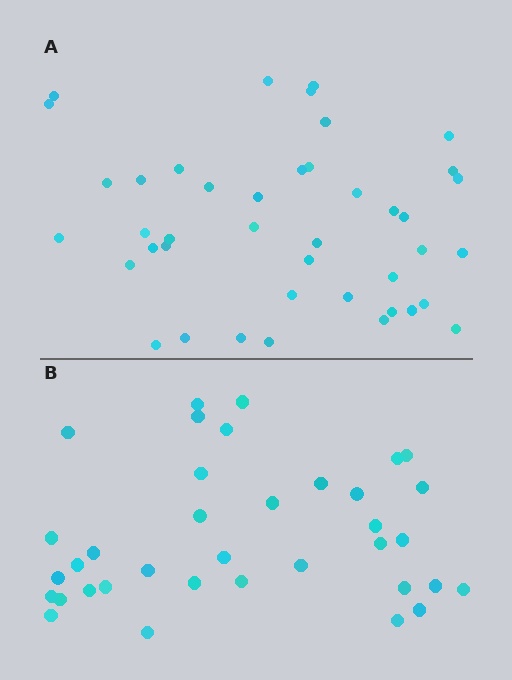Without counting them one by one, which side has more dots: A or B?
Region A (the top region) has more dots.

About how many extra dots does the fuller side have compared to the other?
Region A has about 6 more dots than region B.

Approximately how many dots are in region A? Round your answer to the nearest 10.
About 40 dots. (The exact count is 42, which rounds to 40.)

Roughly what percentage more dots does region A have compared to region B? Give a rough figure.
About 15% more.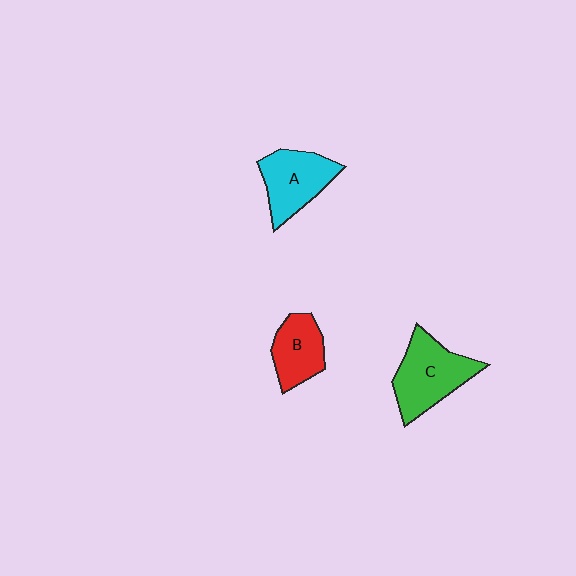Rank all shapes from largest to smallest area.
From largest to smallest: C (green), A (cyan), B (red).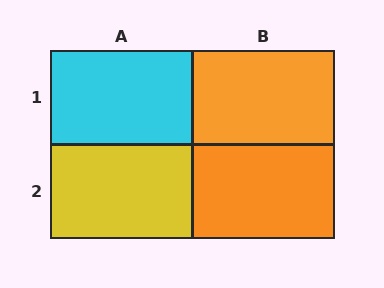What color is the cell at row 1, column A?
Cyan.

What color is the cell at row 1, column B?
Orange.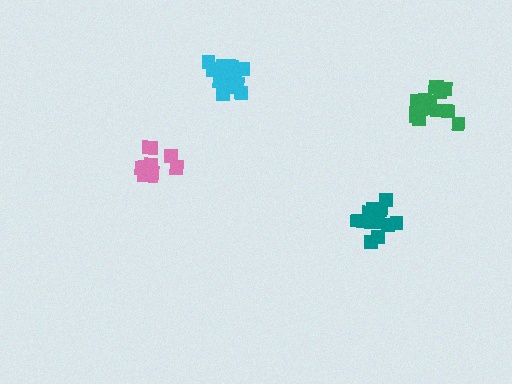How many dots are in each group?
Group 1: 19 dots, Group 2: 14 dots, Group 3: 14 dots, Group 4: 18 dots (65 total).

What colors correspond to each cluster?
The clusters are colored: green, teal, pink, cyan.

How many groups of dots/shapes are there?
There are 4 groups.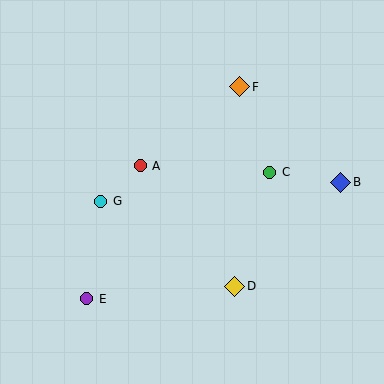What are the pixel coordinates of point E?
Point E is at (87, 299).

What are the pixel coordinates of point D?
Point D is at (235, 286).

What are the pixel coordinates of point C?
Point C is at (270, 172).